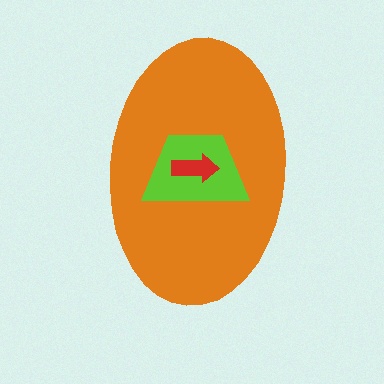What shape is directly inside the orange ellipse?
The lime trapezoid.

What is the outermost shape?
The orange ellipse.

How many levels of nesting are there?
3.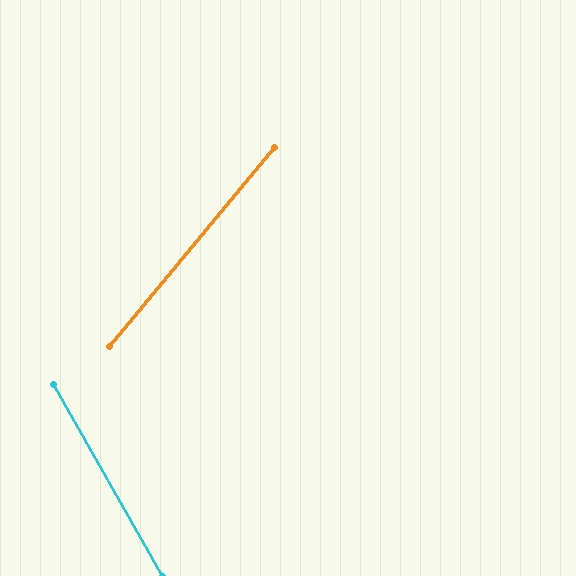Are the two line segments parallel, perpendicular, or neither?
Neither parallel nor perpendicular — they differ by about 69°.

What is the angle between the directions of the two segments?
Approximately 69 degrees.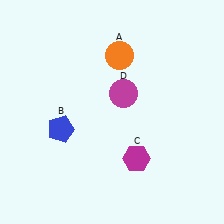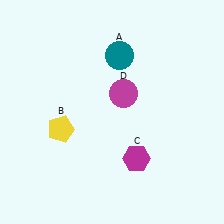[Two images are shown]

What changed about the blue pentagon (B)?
In Image 1, B is blue. In Image 2, it changed to yellow.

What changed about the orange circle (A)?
In Image 1, A is orange. In Image 2, it changed to teal.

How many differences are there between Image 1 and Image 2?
There are 2 differences between the two images.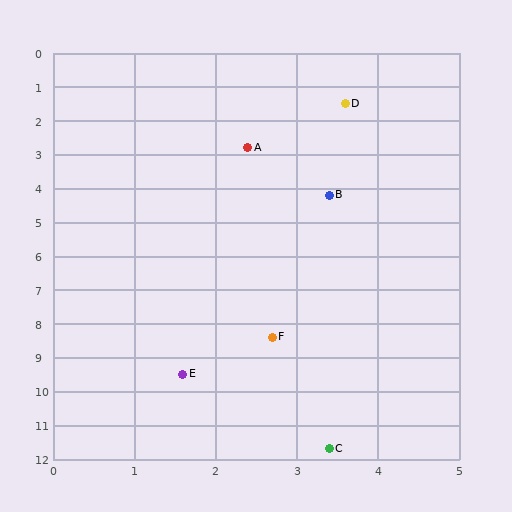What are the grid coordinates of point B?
Point B is at approximately (3.4, 4.2).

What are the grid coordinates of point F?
Point F is at approximately (2.7, 8.4).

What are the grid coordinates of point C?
Point C is at approximately (3.4, 11.7).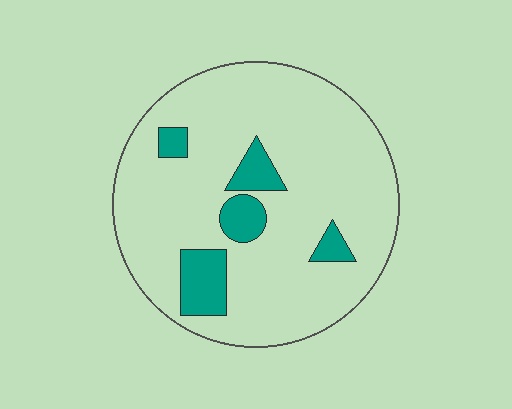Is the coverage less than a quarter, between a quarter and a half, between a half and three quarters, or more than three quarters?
Less than a quarter.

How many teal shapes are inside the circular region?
5.